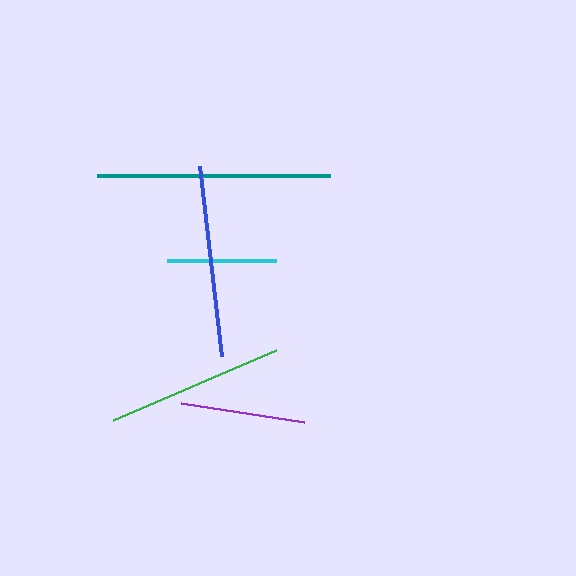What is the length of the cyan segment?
The cyan segment is approximately 109 pixels long.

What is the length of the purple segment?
The purple segment is approximately 124 pixels long.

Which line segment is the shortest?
The cyan line is the shortest at approximately 109 pixels.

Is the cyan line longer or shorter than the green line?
The green line is longer than the cyan line.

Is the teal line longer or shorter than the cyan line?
The teal line is longer than the cyan line.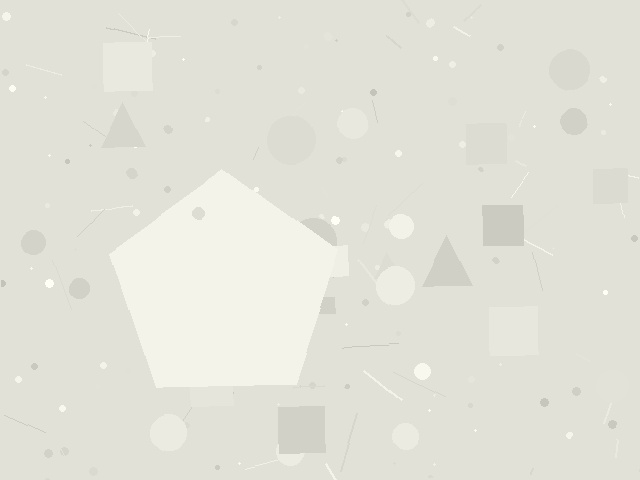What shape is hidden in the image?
A pentagon is hidden in the image.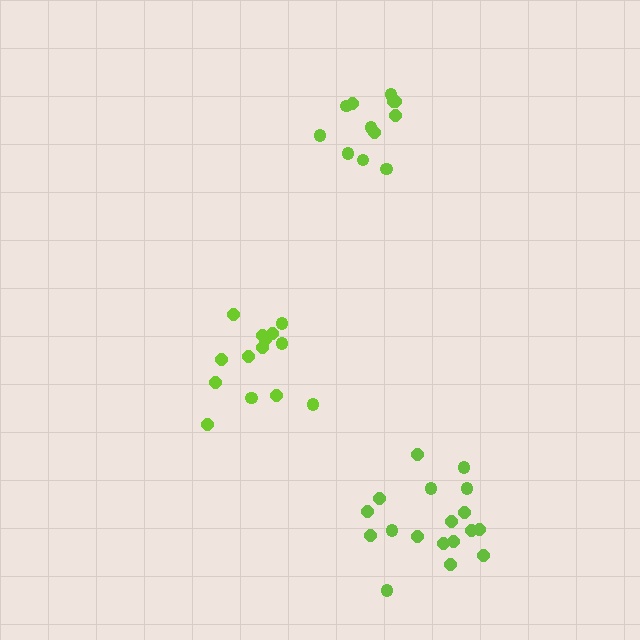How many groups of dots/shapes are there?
There are 3 groups.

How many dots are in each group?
Group 1: 12 dots, Group 2: 14 dots, Group 3: 18 dots (44 total).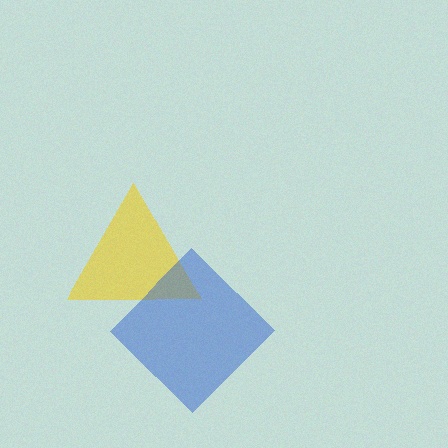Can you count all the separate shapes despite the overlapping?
Yes, there are 2 separate shapes.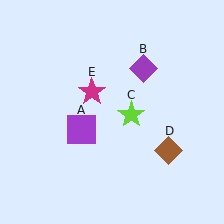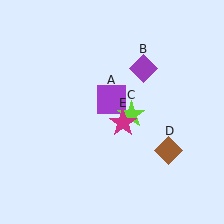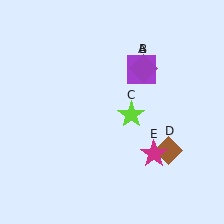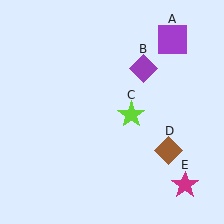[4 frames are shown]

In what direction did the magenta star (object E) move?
The magenta star (object E) moved down and to the right.